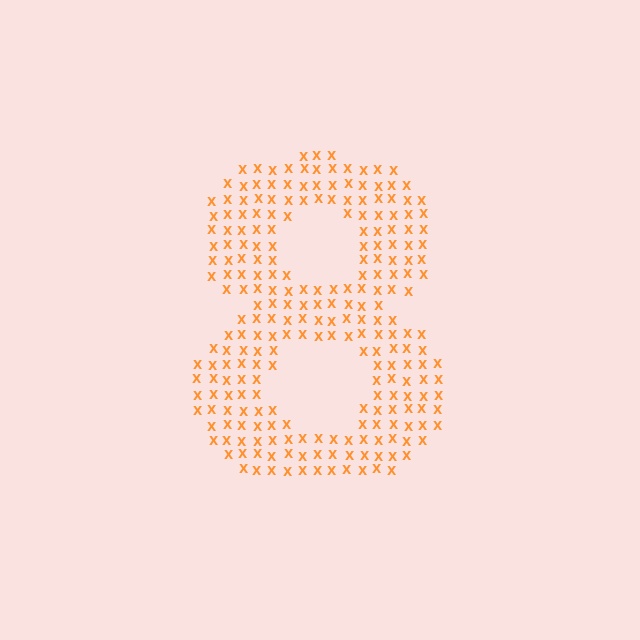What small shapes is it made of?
It is made of small letter X's.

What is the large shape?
The large shape is the digit 8.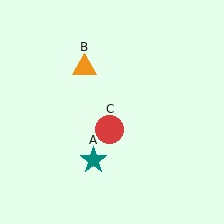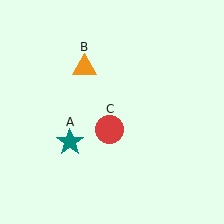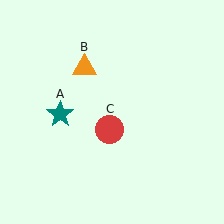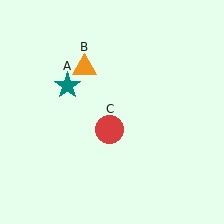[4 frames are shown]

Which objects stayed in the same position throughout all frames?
Orange triangle (object B) and red circle (object C) remained stationary.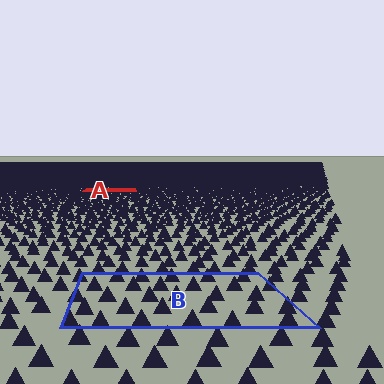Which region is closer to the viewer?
Region B is closer. The texture elements there are larger and more spread out.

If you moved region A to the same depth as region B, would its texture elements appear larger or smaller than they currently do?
They would appear larger. At a closer depth, the same texture elements are projected at a bigger on-screen size.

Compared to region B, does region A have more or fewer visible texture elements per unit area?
Region A has more texture elements per unit area — they are packed more densely because it is farther away.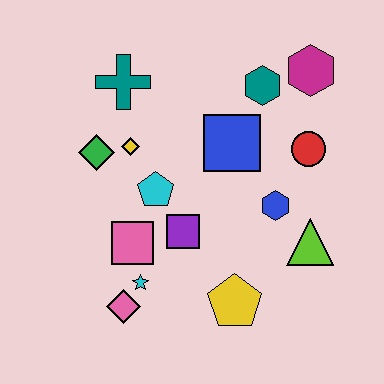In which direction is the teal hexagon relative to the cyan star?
The teal hexagon is above the cyan star.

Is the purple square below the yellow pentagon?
No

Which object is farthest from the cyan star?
The magenta hexagon is farthest from the cyan star.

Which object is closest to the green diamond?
The yellow diamond is closest to the green diamond.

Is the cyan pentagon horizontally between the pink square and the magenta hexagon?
Yes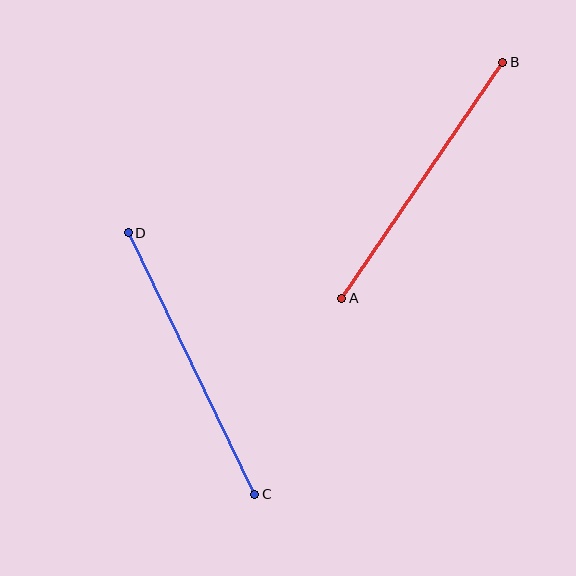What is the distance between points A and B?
The distance is approximately 286 pixels.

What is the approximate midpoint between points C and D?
The midpoint is at approximately (191, 363) pixels.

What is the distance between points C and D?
The distance is approximately 291 pixels.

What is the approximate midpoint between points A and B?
The midpoint is at approximately (422, 180) pixels.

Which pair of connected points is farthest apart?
Points C and D are farthest apart.